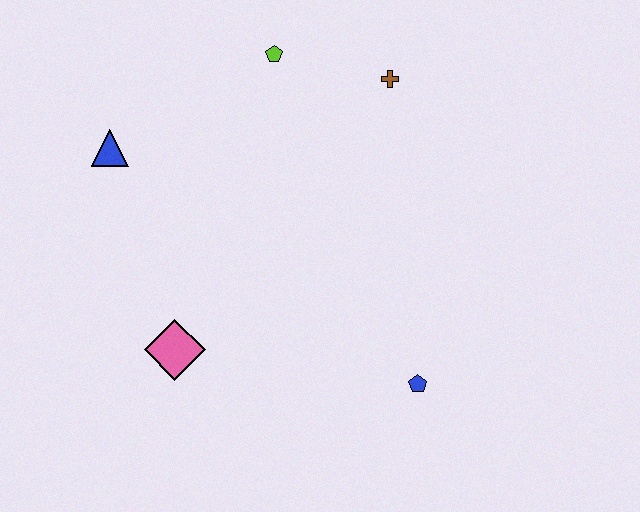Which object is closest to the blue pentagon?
The pink diamond is closest to the blue pentagon.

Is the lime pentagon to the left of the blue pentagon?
Yes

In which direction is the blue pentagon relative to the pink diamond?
The blue pentagon is to the right of the pink diamond.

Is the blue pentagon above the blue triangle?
No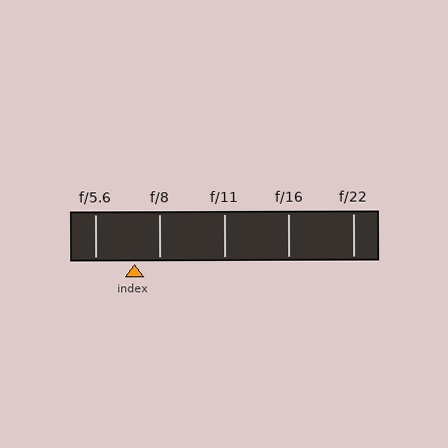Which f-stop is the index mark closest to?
The index mark is closest to f/8.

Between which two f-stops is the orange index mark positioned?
The index mark is between f/5.6 and f/8.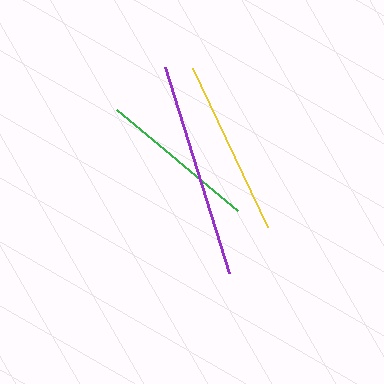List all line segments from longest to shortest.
From longest to shortest: purple, yellow, green.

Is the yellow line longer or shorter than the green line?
The yellow line is longer than the green line.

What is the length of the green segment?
The green segment is approximately 157 pixels long.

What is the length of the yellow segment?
The yellow segment is approximately 176 pixels long.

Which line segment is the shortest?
The green line is the shortest at approximately 157 pixels.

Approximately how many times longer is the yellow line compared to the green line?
The yellow line is approximately 1.1 times the length of the green line.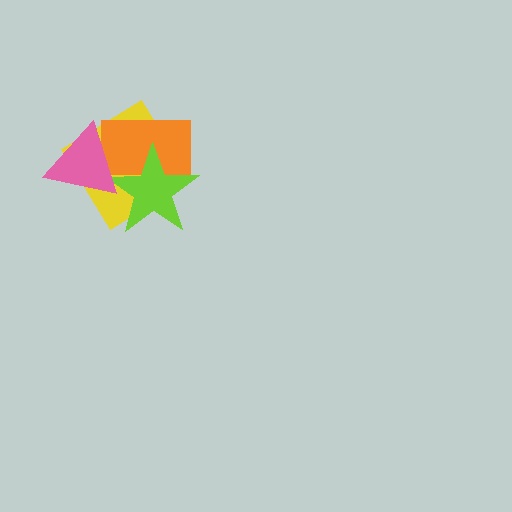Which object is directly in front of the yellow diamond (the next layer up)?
The orange rectangle is directly in front of the yellow diamond.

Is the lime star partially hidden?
Yes, it is partially covered by another shape.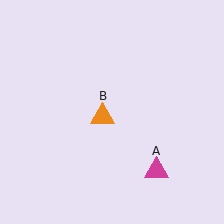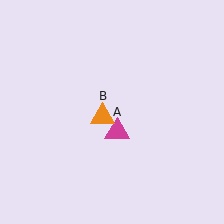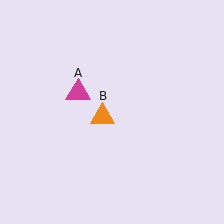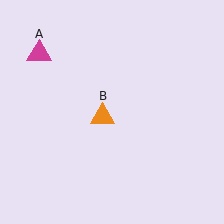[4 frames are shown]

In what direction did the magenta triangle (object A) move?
The magenta triangle (object A) moved up and to the left.